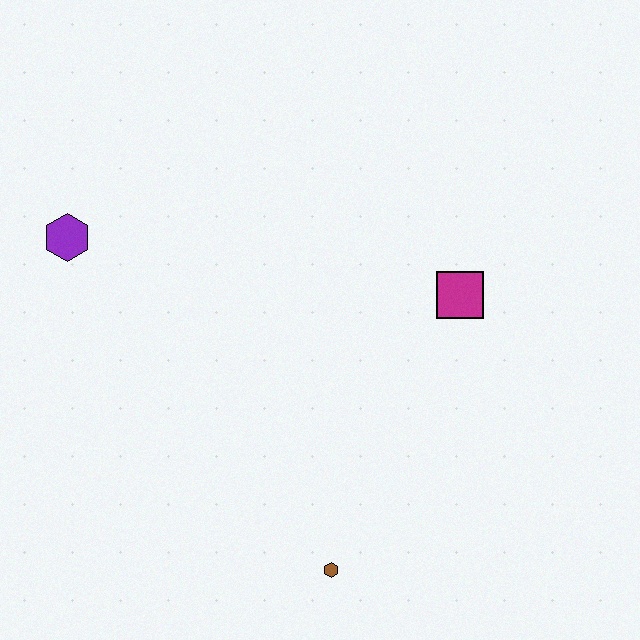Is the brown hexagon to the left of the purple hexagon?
No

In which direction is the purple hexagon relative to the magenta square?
The purple hexagon is to the left of the magenta square.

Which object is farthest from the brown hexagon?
The purple hexagon is farthest from the brown hexagon.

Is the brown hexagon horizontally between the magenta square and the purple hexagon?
Yes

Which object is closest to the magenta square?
The brown hexagon is closest to the magenta square.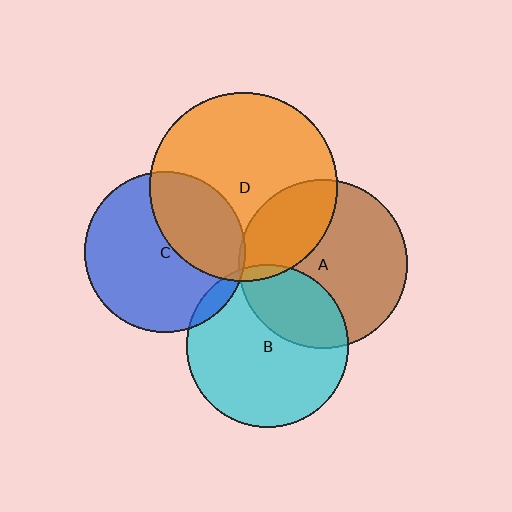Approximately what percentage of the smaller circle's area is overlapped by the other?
Approximately 5%.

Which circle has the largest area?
Circle D (orange).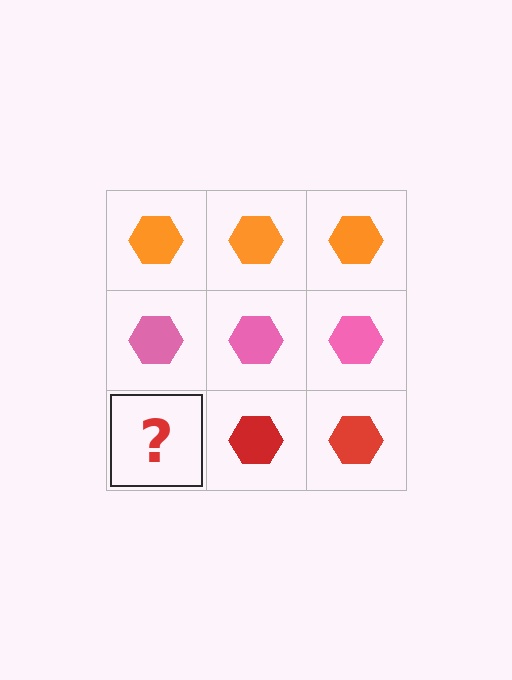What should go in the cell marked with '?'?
The missing cell should contain a red hexagon.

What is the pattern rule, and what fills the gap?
The rule is that each row has a consistent color. The gap should be filled with a red hexagon.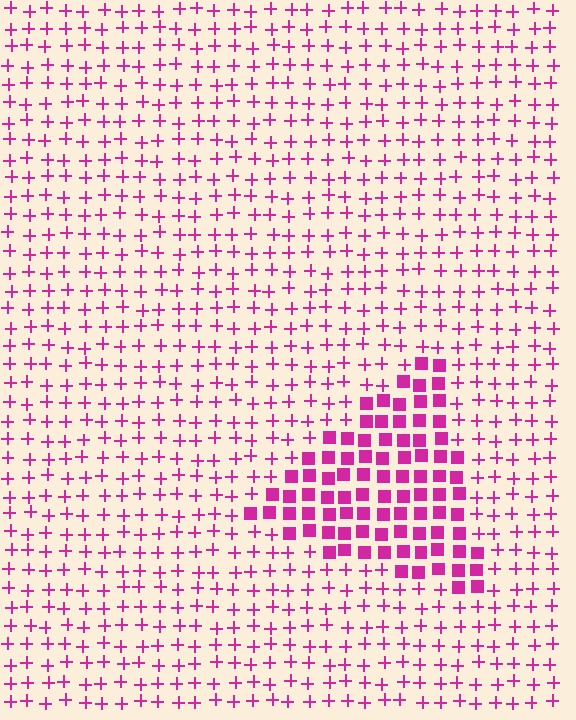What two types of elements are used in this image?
The image uses squares inside the triangle region and plus signs outside it.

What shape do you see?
I see a triangle.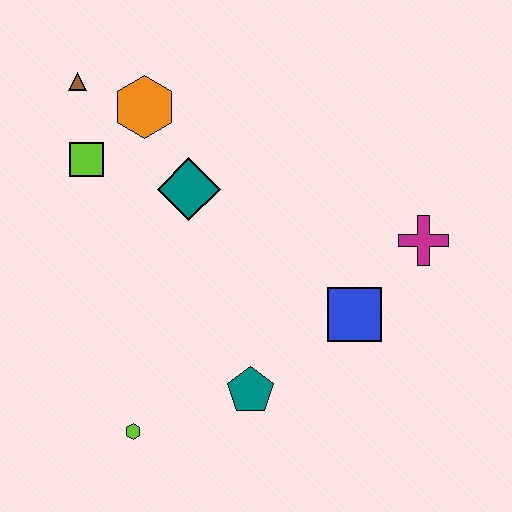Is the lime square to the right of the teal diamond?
No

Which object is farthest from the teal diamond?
The lime hexagon is farthest from the teal diamond.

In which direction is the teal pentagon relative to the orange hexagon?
The teal pentagon is below the orange hexagon.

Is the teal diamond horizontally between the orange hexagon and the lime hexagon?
No